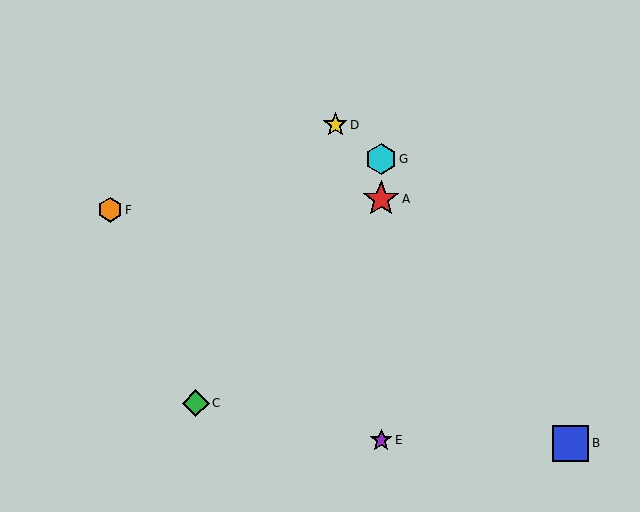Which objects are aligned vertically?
Objects A, E, G are aligned vertically.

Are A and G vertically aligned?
Yes, both are at x≈381.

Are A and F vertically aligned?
No, A is at x≈381 and F is at x≈110.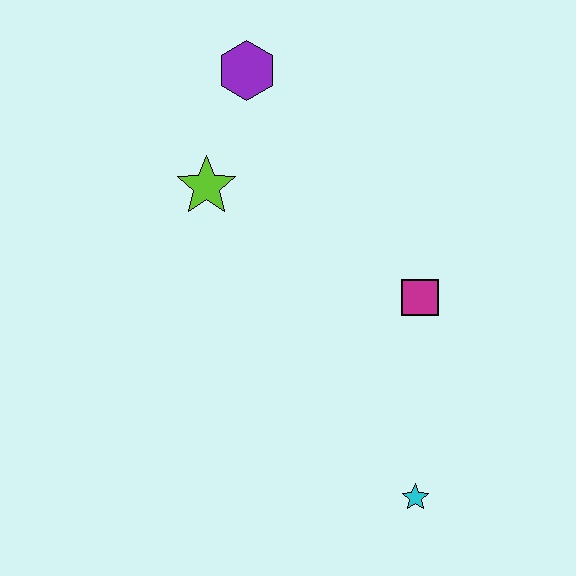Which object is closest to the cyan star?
The magenta square is closest to the cyan star.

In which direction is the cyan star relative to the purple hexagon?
The cyan star is below the purple hexagon.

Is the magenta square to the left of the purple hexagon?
No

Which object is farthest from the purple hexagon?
The cyan star is farthest from the purple hexagon.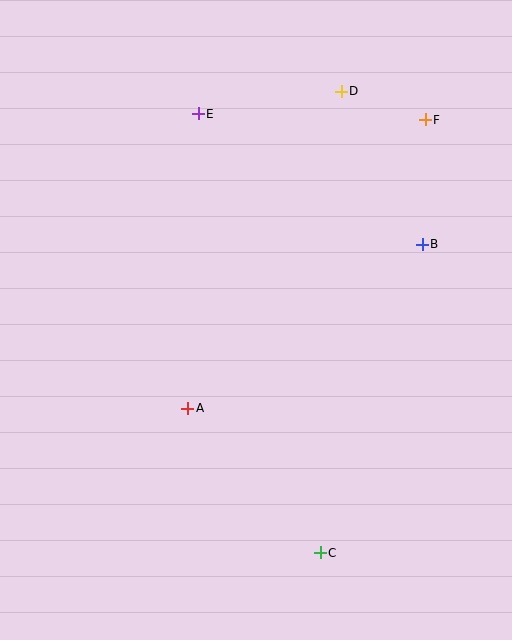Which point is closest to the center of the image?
Point A at (188, 408) is closest to the center.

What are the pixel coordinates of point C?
Point C is at (320, 553).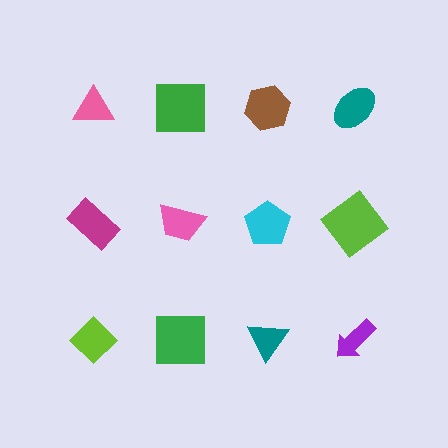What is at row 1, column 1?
A pink triangle.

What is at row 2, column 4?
A lime diamond.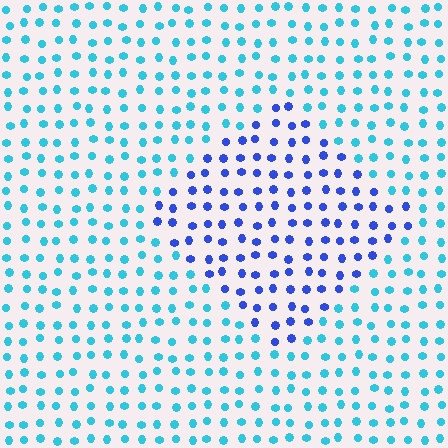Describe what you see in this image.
The image is filled with small cyan elements in a uniform arrangement. A diamond-shaped region is visible where the elements are tinted to a slightly different hue, forming a subtle color boundary.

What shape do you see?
I see a diamond.